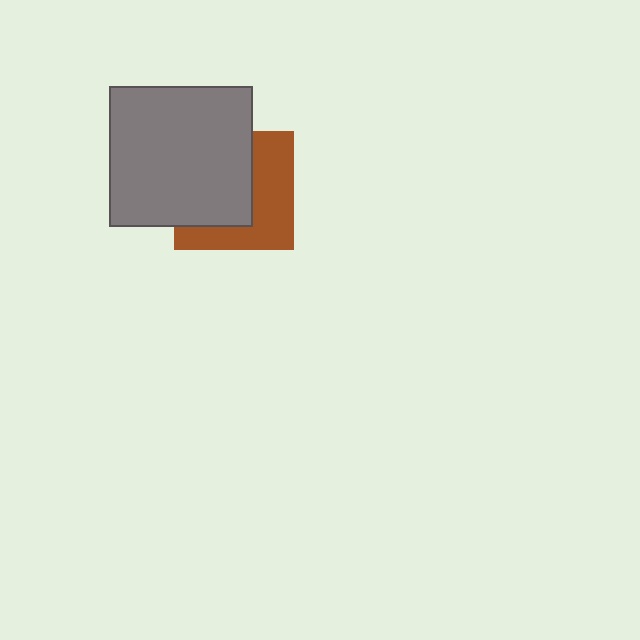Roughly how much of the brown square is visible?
About half of it is visible (roughly 46%).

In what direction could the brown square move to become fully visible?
The brown square could move right. That would shift it out from behind the gray rectangle entirely.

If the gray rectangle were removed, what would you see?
You would see the complete brown square.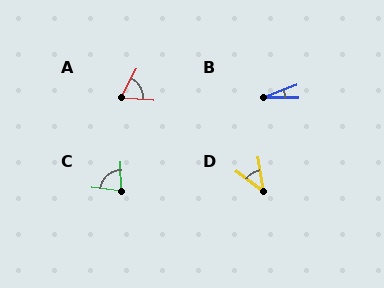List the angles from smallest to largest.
B (21°), D (44°), A (65°), C (83°).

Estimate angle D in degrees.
Approximately 44 degrees.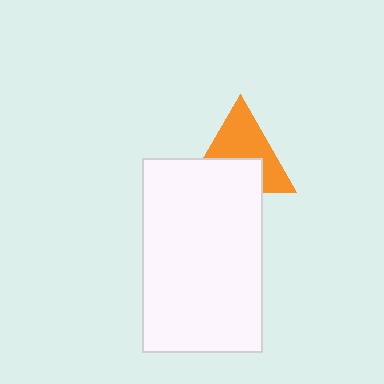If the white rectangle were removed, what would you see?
You would see the complete orange triangle.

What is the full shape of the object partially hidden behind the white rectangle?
The partially hidden object is an orange triangle.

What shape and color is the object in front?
The object in front is a white rectangle.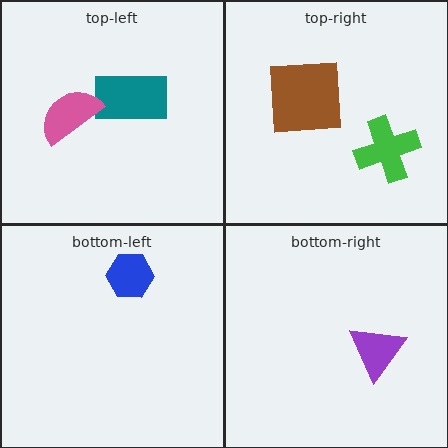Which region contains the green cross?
The top-right region.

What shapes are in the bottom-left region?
The blue hexagon.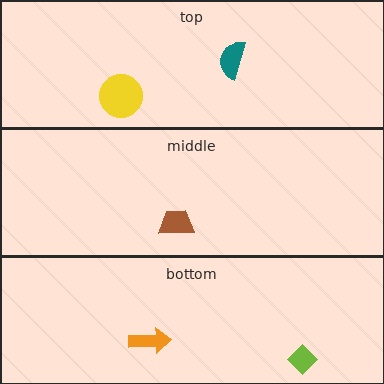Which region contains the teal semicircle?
The top region.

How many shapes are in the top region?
2.